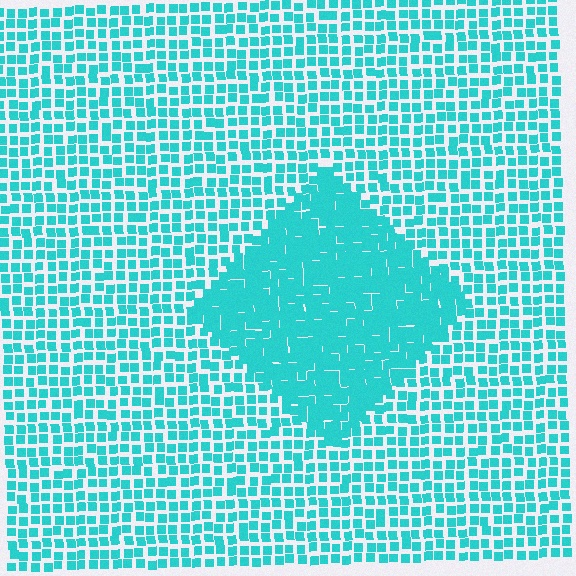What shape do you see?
I see a diamond.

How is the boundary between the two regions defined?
The boundary is defined by a change in element density (approximately 1.9x ratio). All elements are the same color, size, and shape.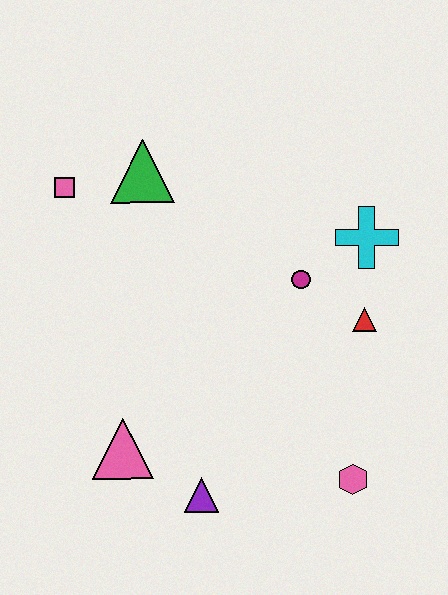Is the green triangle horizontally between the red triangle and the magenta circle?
No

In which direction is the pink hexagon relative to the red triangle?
The pink hexagon is below the red triangle.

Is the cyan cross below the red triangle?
No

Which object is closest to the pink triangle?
The purple triangle is closest to the pink triangle.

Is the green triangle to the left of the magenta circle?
Yes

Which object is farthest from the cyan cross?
The pink triangle is farthest from the cyan cross.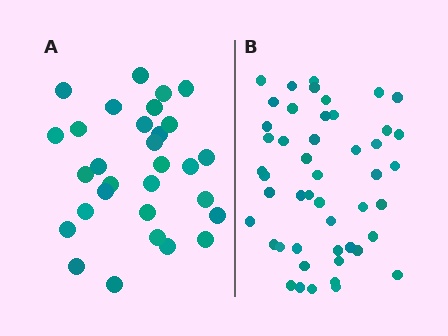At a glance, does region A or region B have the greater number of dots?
Region B (the right region) has more dots.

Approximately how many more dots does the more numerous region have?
Region B has approximately 20 more dots than region A.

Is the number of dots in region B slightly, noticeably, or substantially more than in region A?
Region B has substantially more. The ratio is roughly 1.6 to 1.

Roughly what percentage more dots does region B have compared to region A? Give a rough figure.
About 60% more.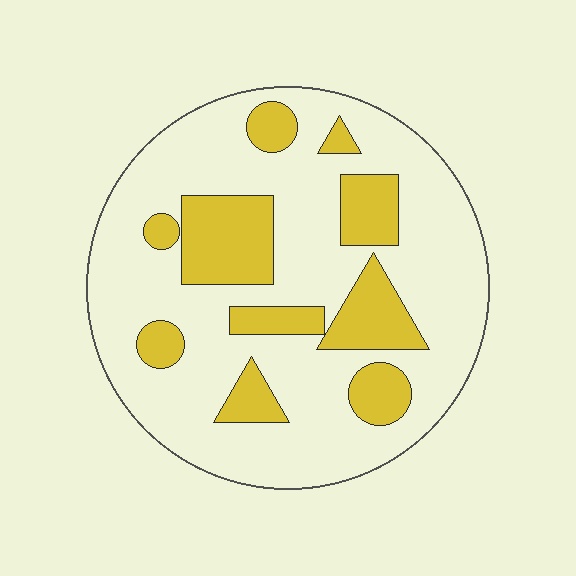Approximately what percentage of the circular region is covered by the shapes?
Approximately 25%.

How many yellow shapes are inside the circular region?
10.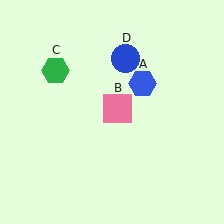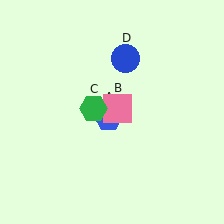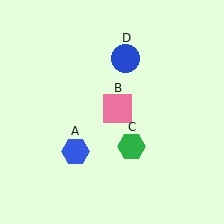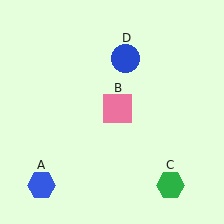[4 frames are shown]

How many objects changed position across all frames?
2 objects changed position: blue hexagon (object A), green hexagon (object C).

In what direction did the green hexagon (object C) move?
The green hexagon (object C) moved down and to the right.